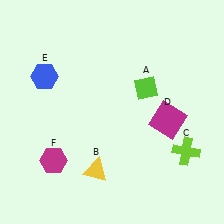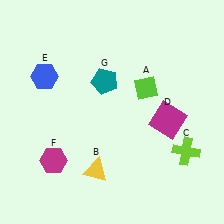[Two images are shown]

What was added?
A teal pentagon (G) was added in Image 2.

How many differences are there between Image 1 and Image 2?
There is 1 difference between the two images.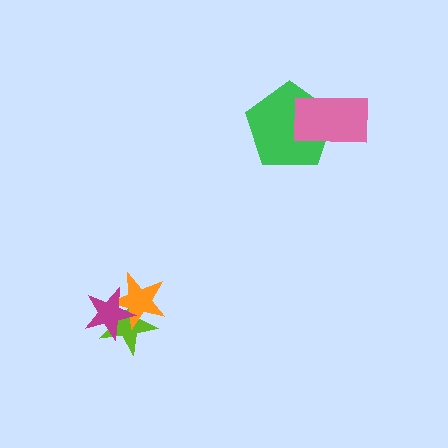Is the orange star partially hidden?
Yes, it is partially covered by another shape.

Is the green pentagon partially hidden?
Yes, it is partially covered by another shape.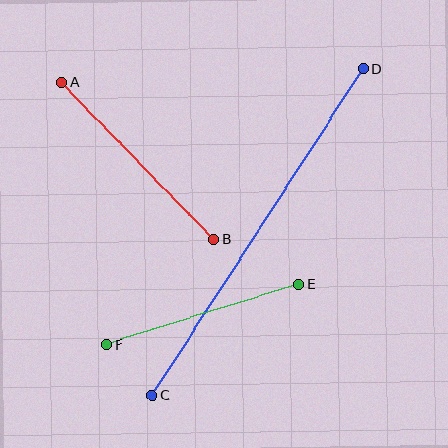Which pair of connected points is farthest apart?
Points C and D are farthest apart.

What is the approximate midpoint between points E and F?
The midpoint is at approximately (203, 314) pixels.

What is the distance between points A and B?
The distance is approximately 219 pixels.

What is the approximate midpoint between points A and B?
The midpoint is at approximately (138, 161) pixels.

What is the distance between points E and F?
The distance is approximately 201 pixels.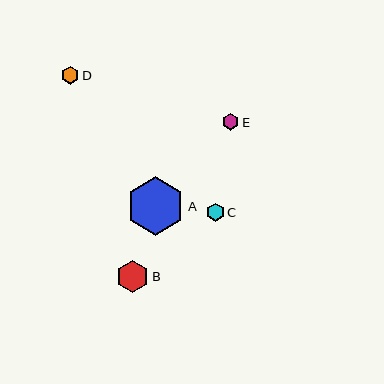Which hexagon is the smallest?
Hexagon E is the smallest with a size of approximately 16 pixels.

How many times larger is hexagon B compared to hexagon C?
Hexagon B is approximately 1.8 times the size of hexagon C.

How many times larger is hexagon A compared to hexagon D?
Hexagon A is approximately 3.3 times the size of hexagon D.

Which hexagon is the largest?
Hexagon A is the largest with a size of approximately 58 pixels.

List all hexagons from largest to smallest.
From largest to smallest: A, B, D, C, E.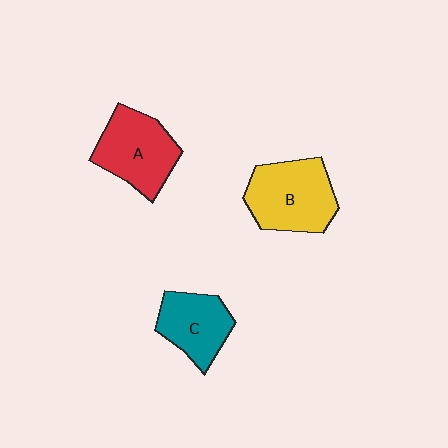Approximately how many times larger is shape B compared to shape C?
Approximately 1.4 times.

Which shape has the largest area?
Shape B (yellow).